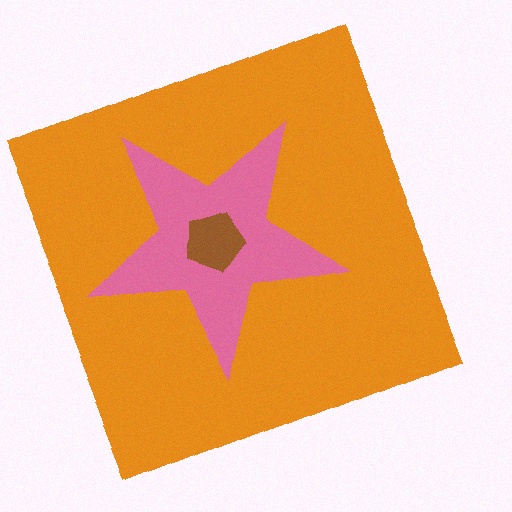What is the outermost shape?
The orange square.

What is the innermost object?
The brown pentagon.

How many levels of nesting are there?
3.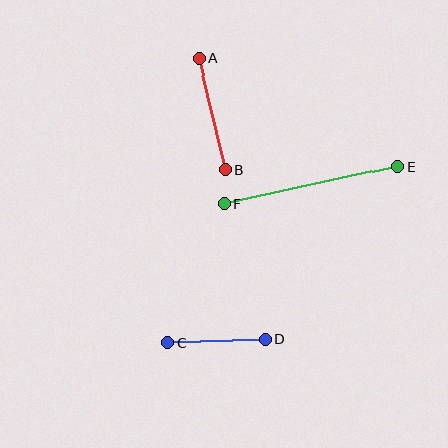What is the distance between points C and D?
The distance is approximately 98 pixels.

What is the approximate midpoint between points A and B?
The midpoint is at approximately (212, 114) pixels.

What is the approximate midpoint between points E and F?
The midpoint is at approximately (311, 185) pixels.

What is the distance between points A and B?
The distance is approximately 115 pixels.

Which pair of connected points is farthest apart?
Points E and F are farthest apart.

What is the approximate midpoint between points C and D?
The midpoint is at approximately (216, 341) pixels.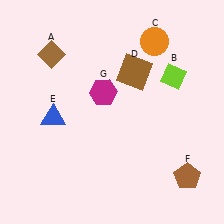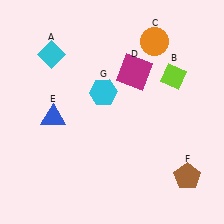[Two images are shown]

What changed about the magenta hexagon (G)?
In Image 1, G is magenta. In Image 2, it changed to cyan.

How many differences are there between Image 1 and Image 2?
There are 3 differences between the two images.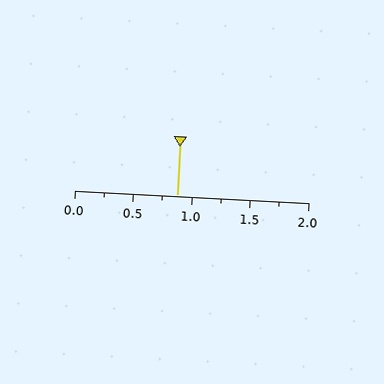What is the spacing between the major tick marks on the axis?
The major ticks are spaced 0.5 apart.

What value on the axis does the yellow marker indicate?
The marker indicates approximately 0.88.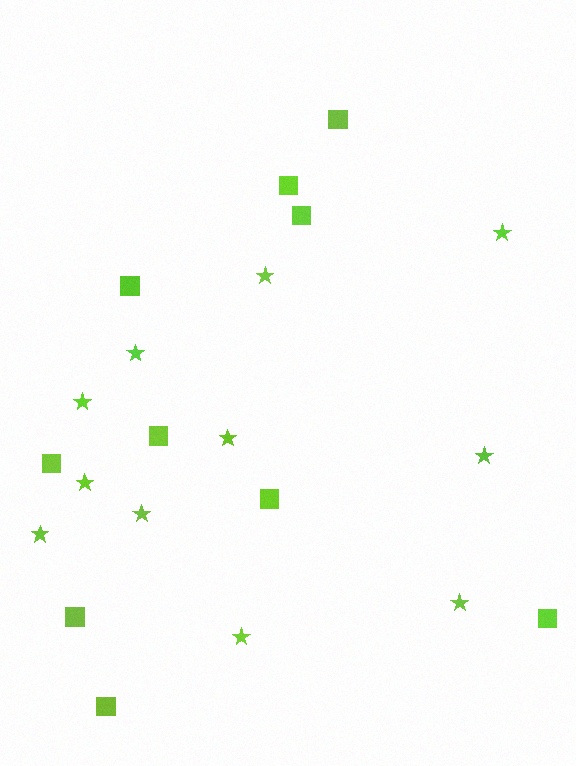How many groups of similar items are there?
There are 2 groups: one group of squares (10) and one group of stars (11).